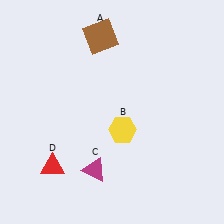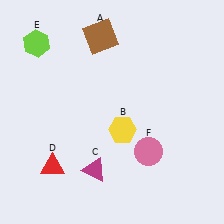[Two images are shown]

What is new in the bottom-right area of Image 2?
A pink circle (F) was added in the bottom-right area of Image 2.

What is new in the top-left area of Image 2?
A lime hexagon (E) was added in the top-left area of Image 2.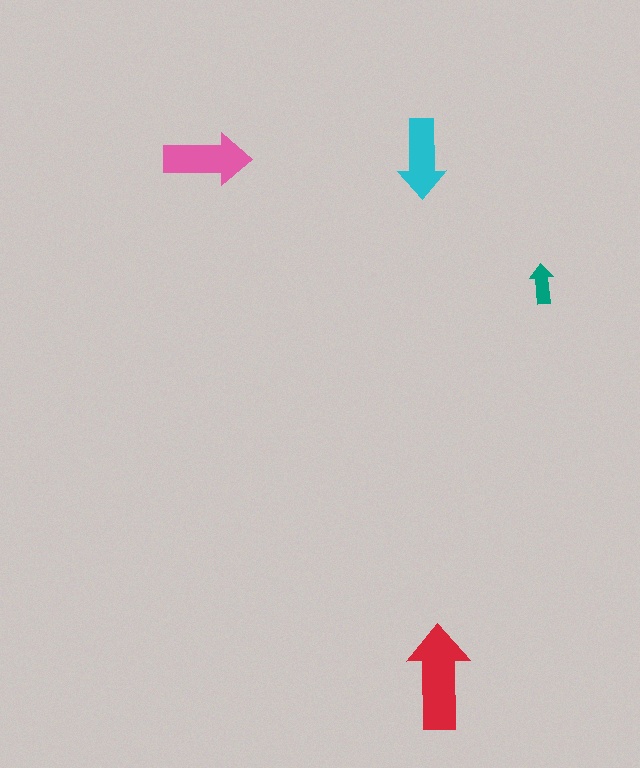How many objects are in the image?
There are 4 objects in the image.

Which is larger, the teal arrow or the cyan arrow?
The cyan one.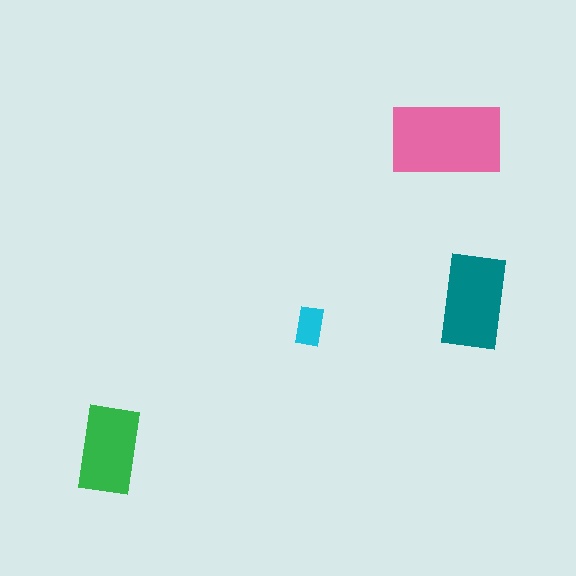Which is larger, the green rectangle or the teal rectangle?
The teal one.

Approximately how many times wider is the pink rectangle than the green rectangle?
About 1.5 times wider.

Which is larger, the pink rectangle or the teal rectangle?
The pink one.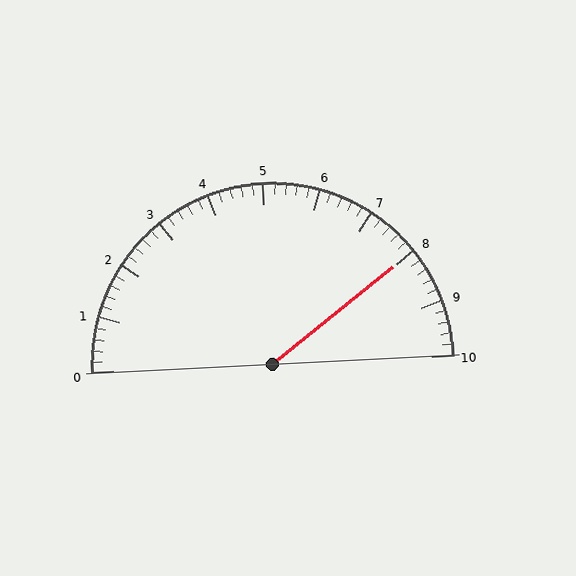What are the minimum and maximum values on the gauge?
The gauge ranges from 0 to 10.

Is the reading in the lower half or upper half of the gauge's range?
The reading is in the upper half of the range (0 to 10).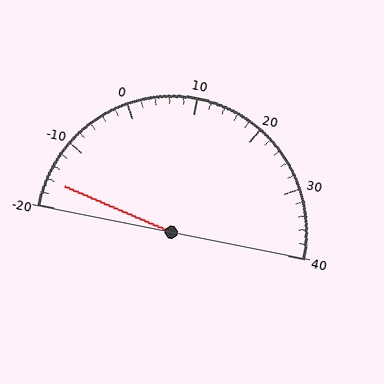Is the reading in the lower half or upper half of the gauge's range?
The reading is in the lower half of the range (-20 to 40).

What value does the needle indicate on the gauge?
The needle indicates approximately -16.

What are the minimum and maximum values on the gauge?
The gauge ranges from -20 to 40.